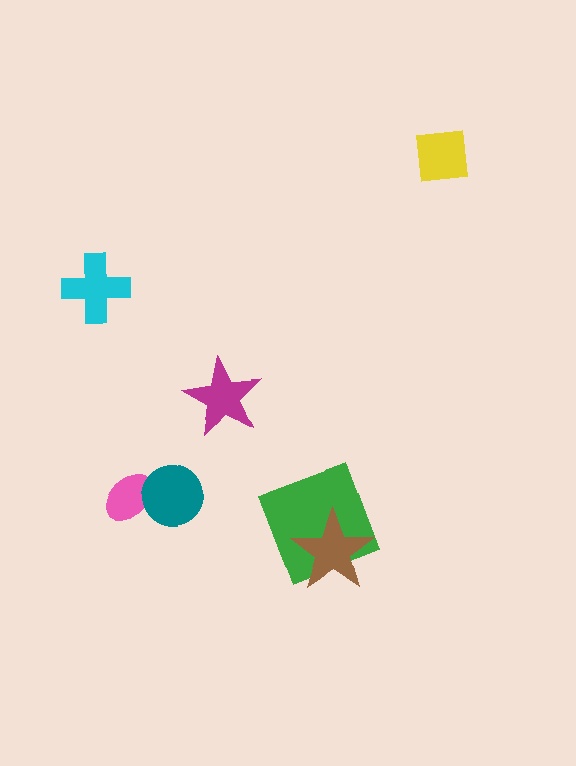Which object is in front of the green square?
The brown star is in front of the green square.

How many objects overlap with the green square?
1 object overlaps with the green square.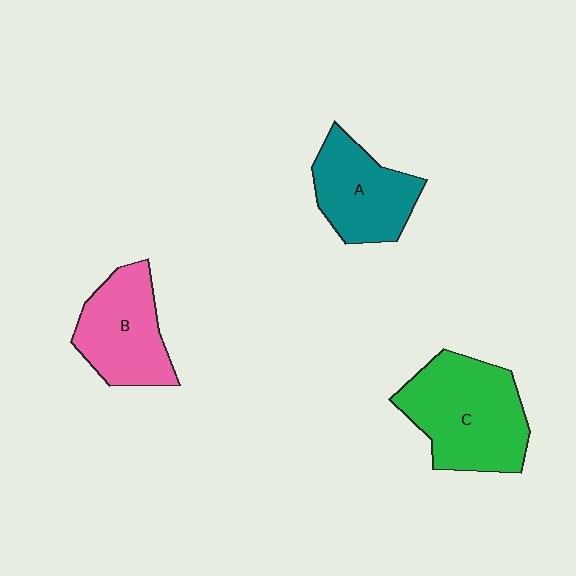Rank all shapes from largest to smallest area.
From largest to smallest: C (green), B (pink), A (teal).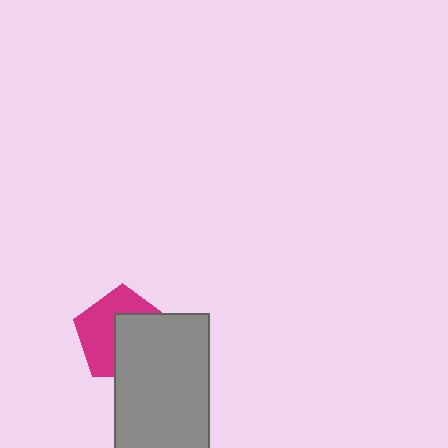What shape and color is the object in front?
The object in front is a gray rectangle.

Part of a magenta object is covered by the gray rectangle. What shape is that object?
It is a pentagon.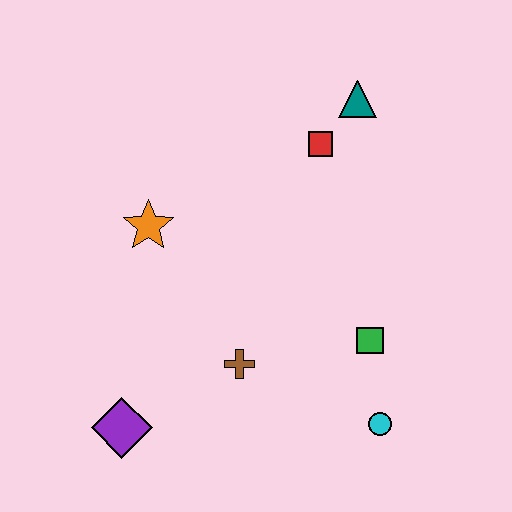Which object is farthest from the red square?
The purple diamond is farthest from the red square.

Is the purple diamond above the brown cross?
No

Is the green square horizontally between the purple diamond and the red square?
No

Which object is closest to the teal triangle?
The red square is closest to the teal triangle.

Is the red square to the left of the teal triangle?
Yes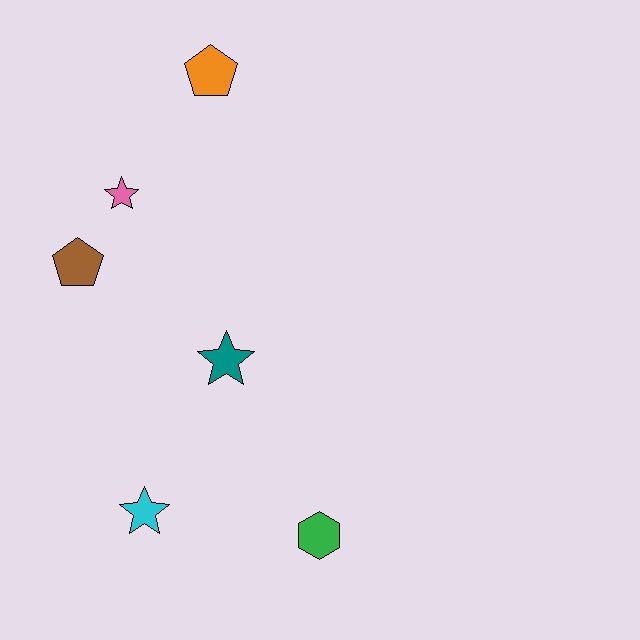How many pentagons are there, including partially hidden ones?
There are 2 pentagons.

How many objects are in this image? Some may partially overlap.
There are 6 objects.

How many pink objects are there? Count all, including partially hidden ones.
There is 1 pink object.